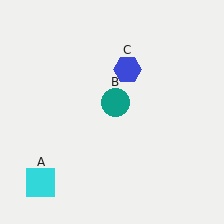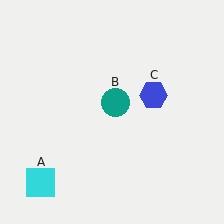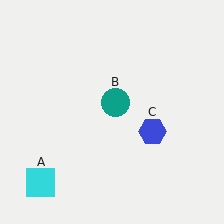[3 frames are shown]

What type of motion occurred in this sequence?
The blue hexagon (object C) rotated clockwise around the center of the scene.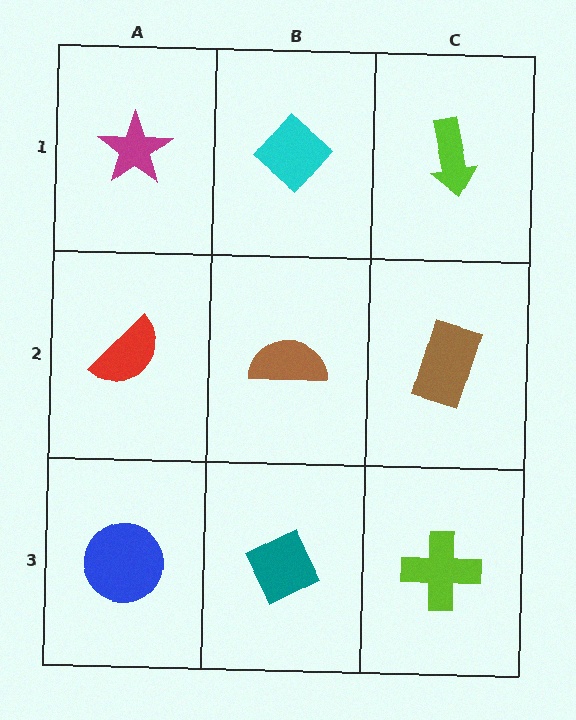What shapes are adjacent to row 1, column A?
A red semicircle (row 2, column A), a cyan diamond (row 1, column B).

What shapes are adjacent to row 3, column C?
A brown rectangle (row 2, column C), a teal diamond (row 3, column B).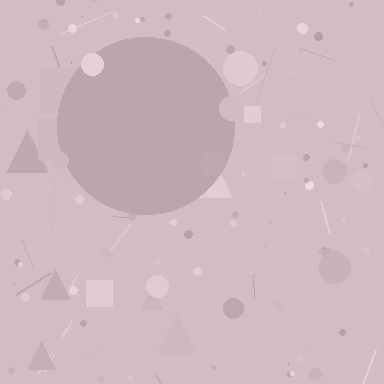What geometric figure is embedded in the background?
A circle is embedded in the background.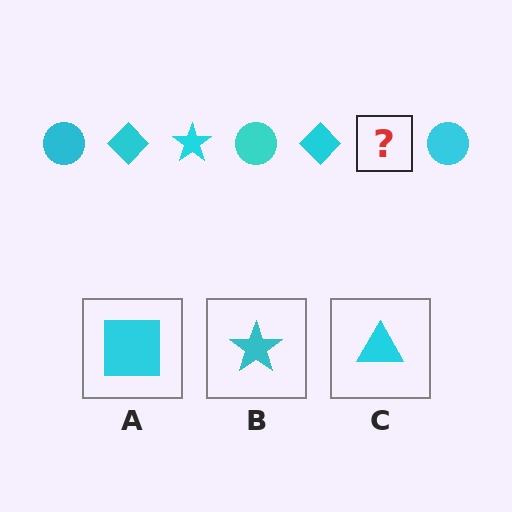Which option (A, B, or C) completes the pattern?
B.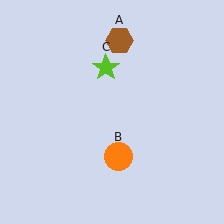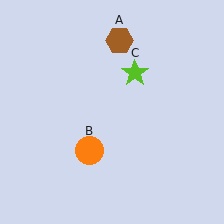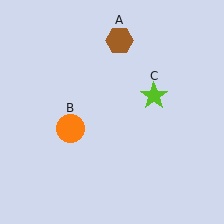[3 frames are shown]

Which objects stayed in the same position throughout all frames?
Brown hexagon (object A) remained stationary.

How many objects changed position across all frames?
2 objects changed position: orange circle (object B), lime star (object C).